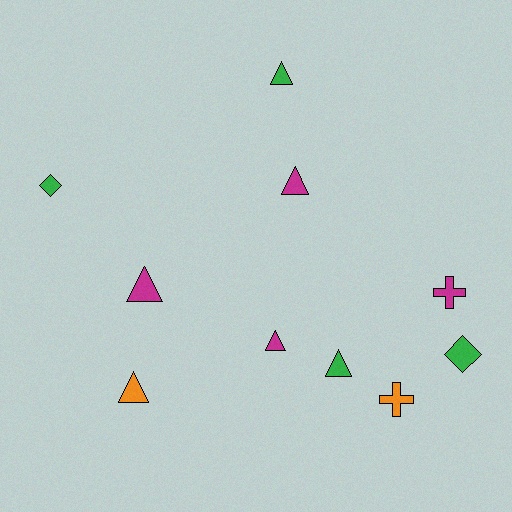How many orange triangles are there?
There is 1 orange triangle.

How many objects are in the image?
There are 10 objects.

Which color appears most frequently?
Magenta, with 4 objects.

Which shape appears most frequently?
Triangle, with 6 objects.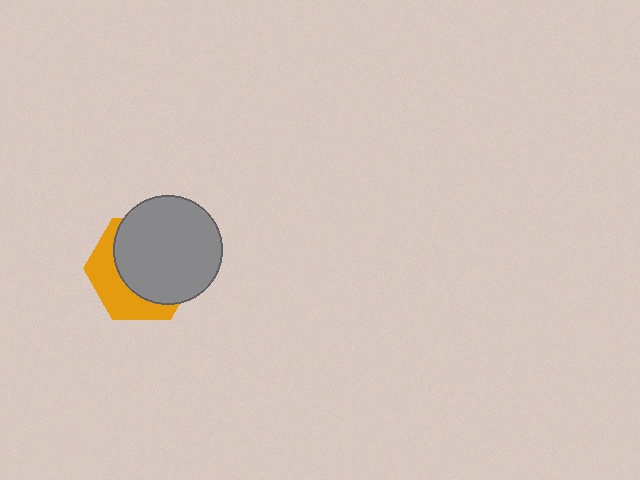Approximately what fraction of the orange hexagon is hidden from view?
Roughly 64% of the orange hexagon is hidden behind the gray circle.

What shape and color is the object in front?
The object in front is a gray circle.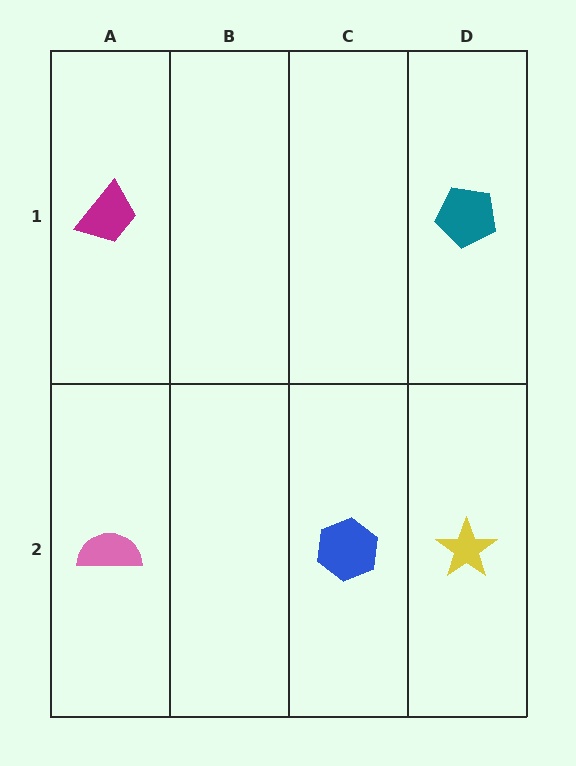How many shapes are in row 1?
2 shapes.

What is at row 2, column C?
A blue hexagon.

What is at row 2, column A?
A pink semicircle.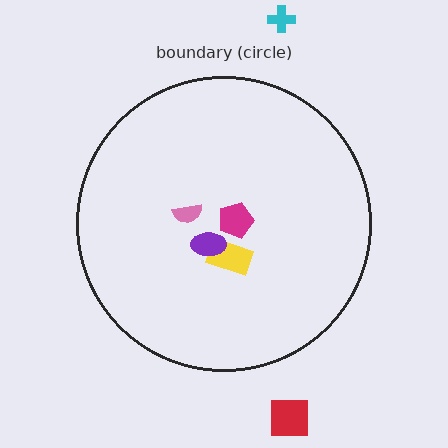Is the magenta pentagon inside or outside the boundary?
Inside.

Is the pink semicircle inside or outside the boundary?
Inside.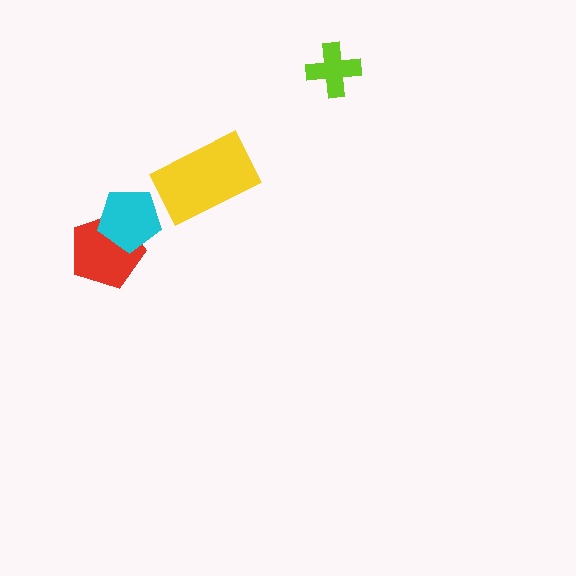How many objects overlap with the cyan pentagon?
1 object overlaps with the cyan pentagon.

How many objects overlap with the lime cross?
0 objects overlap with the lime cross.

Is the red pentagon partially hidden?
Yes, it is partially covered by another shape.